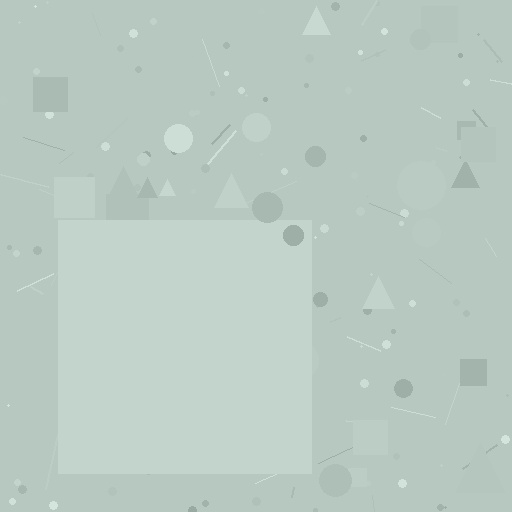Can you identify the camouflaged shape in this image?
The camouflaged shape is a square.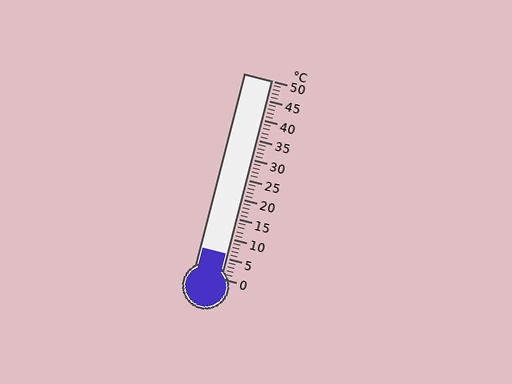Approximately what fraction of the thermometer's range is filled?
The thermometer is filled to approximately 10% of its range.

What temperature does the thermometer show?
The thermometer shows approximately 6°C.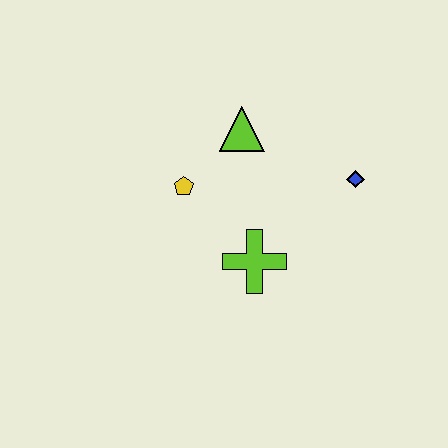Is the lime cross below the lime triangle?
Yes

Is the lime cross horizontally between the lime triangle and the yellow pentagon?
No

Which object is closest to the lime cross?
The yellow pentagon is closest to the lime cross.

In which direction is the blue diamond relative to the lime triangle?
The blue diamond is to the right of the lime triangle.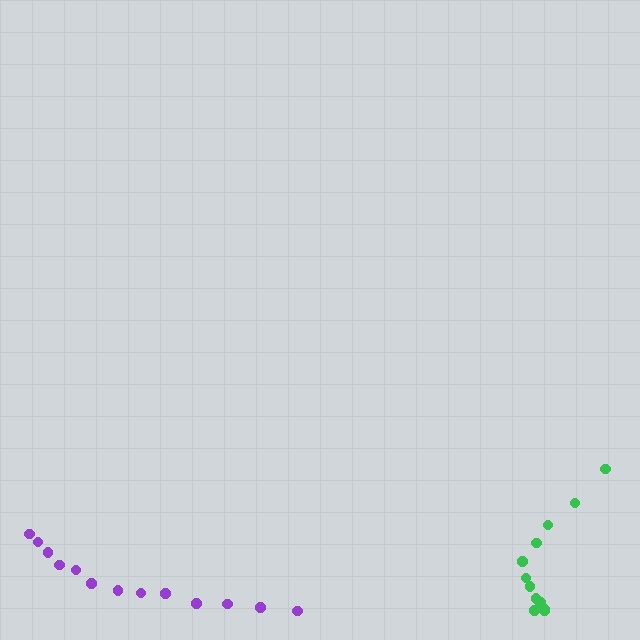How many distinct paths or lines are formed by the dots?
There are 2 distinct paths.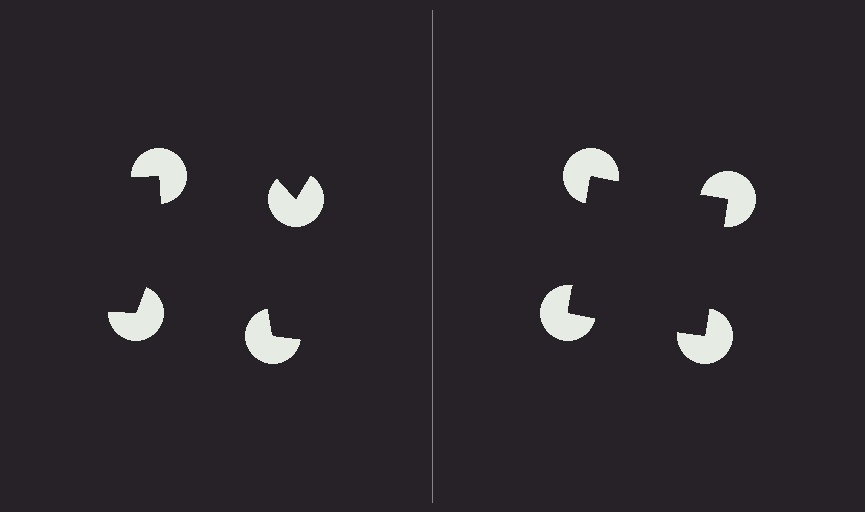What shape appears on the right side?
An illusory square.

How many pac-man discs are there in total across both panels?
8 — 4 on each side.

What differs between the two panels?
The pac-man discs are positioned identically on both sides; only the wedge orientations differ. On the right they align to a square; on the left they are misaligned.